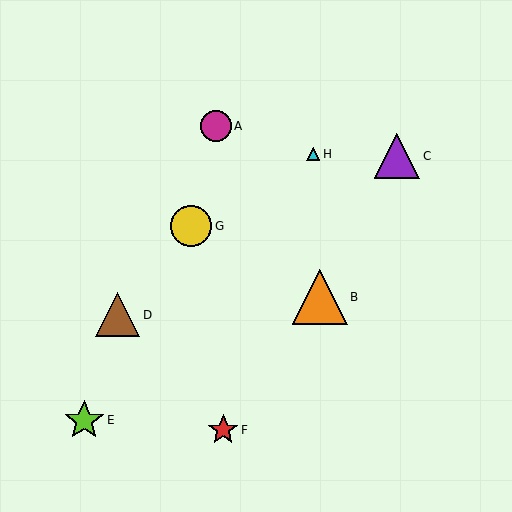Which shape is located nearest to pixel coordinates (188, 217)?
The yellow circle (labeled G) at (191, 226) is nearest to that location.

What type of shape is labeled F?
Shape F is a red star.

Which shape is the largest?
The orange triangle (labeled B) is the largest.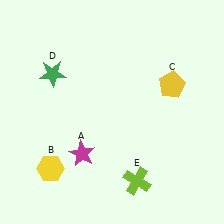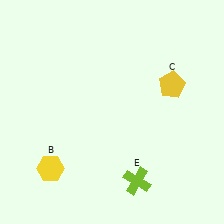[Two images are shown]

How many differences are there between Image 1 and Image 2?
There are 2 differences between the two images.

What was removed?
The magenta star (A), the green star (D) were removed in Image 2.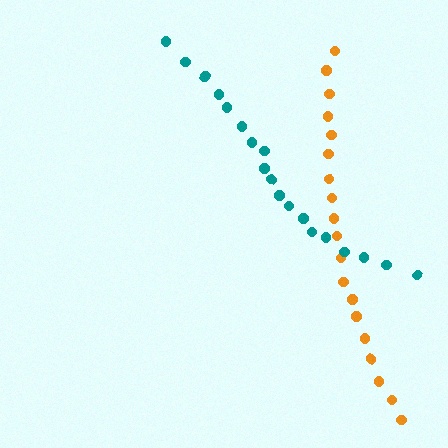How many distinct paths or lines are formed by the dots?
There are 2 distinct paths.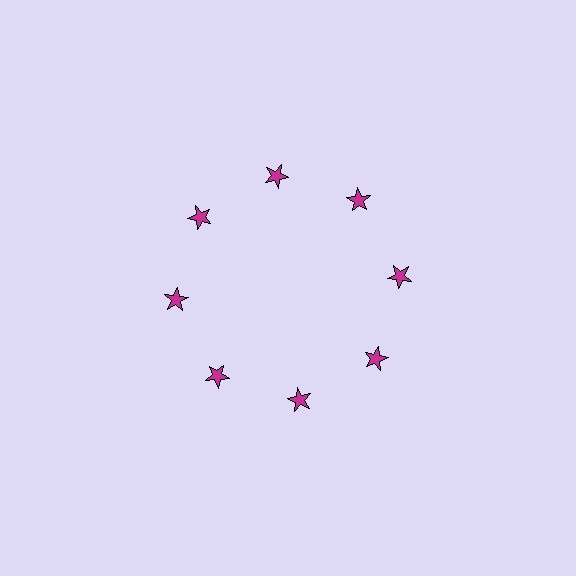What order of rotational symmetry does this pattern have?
This pattern has 8-fold rotational symmetry.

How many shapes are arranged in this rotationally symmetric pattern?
There are 8 shapes, arranged in 8 groups of 1.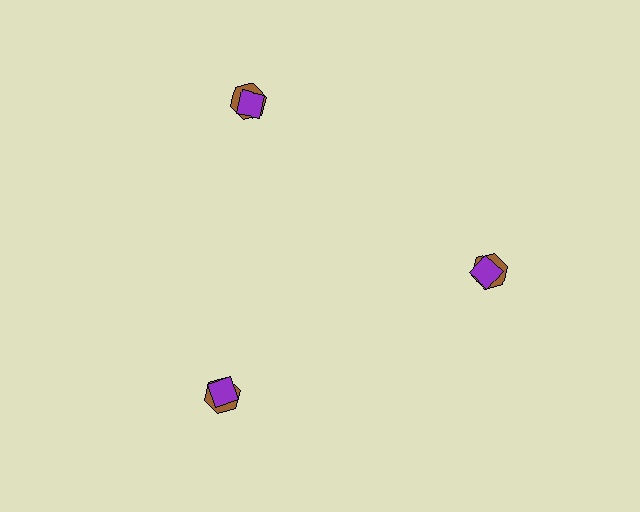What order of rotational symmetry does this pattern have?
This pattern has 3-fold rotational symmetry.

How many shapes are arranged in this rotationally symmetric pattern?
There are 6 shapes, arranged in 3 groups of 2.